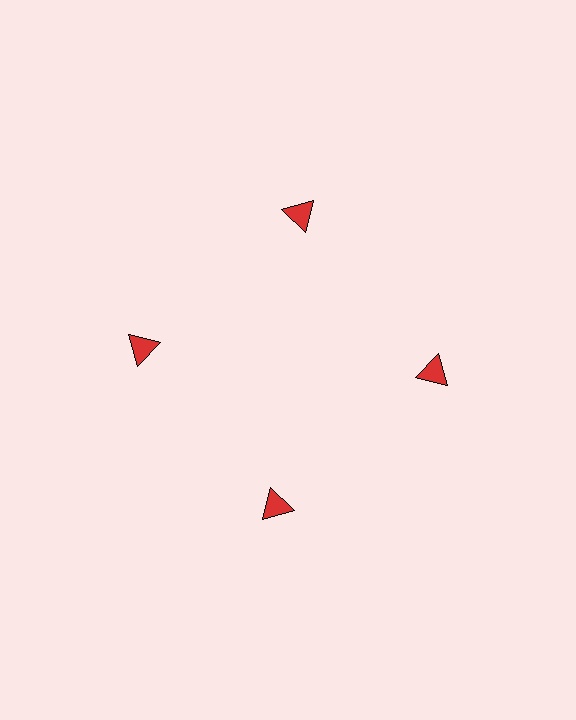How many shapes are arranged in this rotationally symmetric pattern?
There are 4 shapes, arranged in 4 groups of 1.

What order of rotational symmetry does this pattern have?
This pattern has 4-fold rotational symmetry.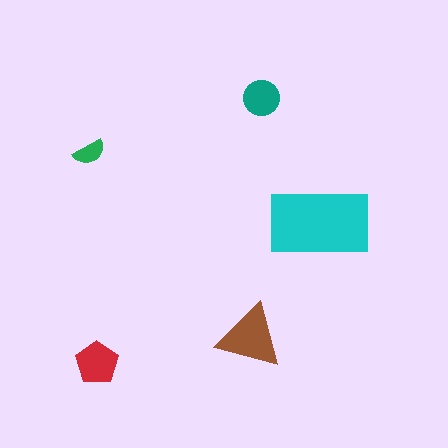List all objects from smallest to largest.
The green semicircle, the teal circle, the red pentagon, the brown triangle, the cyan rectangle.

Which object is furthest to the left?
The green semicircle is leftmost.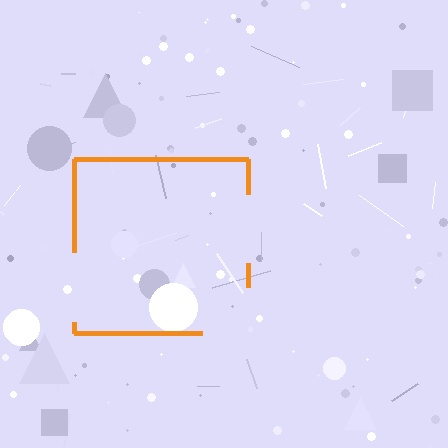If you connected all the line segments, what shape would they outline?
They would outline a square.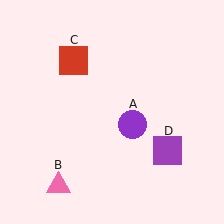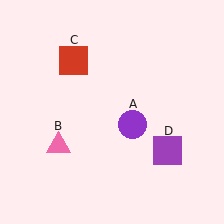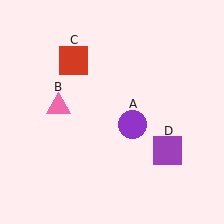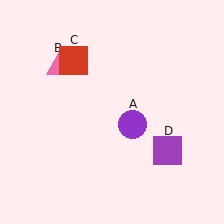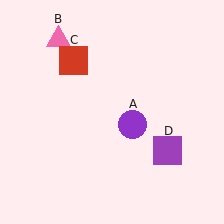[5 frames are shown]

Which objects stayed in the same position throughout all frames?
Purple circle (object A) and red square (object C) and purple square (object D) remained stationary.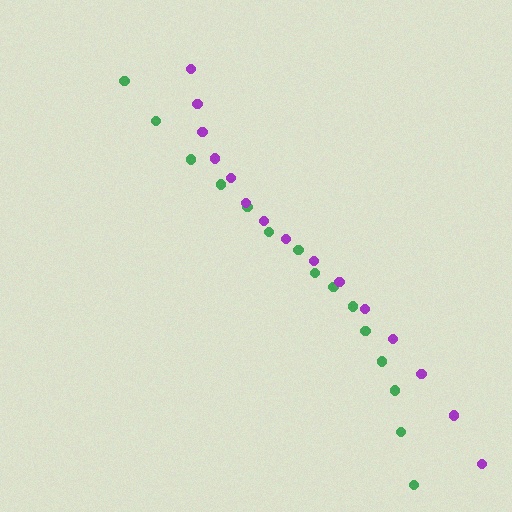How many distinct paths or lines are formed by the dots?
There are 2 distinct paths.